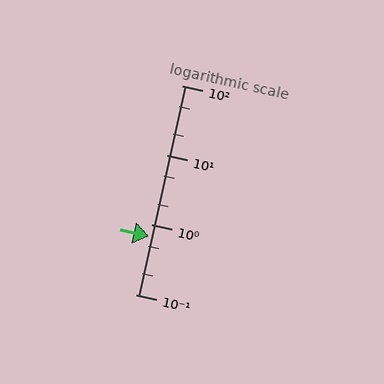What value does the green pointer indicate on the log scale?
The pointer indicates approximately 0.68.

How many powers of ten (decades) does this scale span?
The scale spans 3 decades, from 0.1 to 100.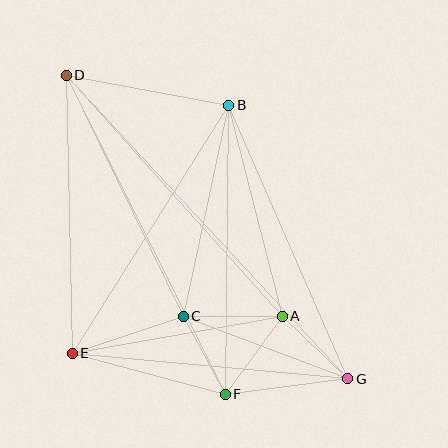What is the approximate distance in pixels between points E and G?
The distance between E and G is approximately 276 pixels.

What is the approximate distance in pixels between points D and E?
The distance between D and E is approximately 278 pixels.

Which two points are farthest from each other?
Points D and G are farthest from each other.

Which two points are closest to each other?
Points C and F are closest to each other.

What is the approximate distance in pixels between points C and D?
The distance between C and D is approximately 268 pixels.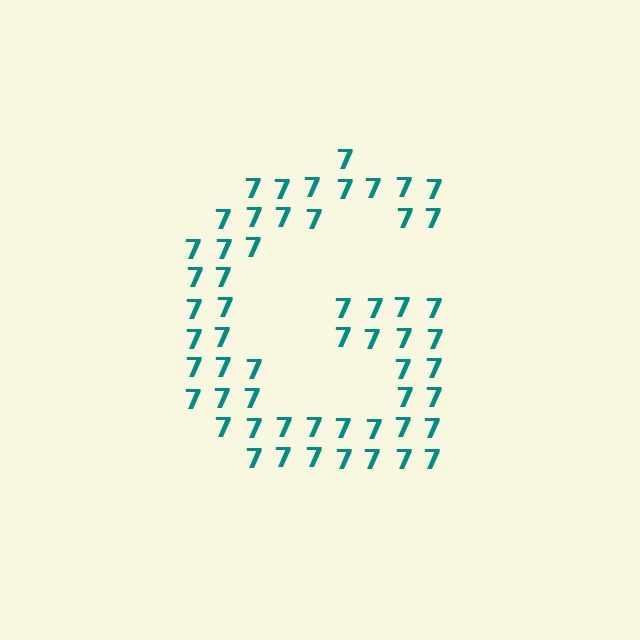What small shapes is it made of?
It is made of small digit 7's.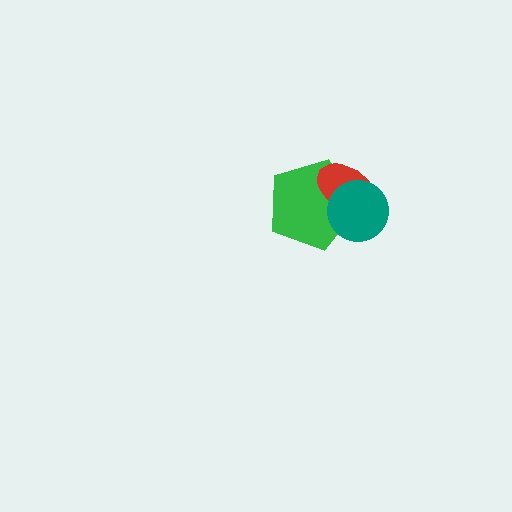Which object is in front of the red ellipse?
The teal circle is in front of the red ellipse.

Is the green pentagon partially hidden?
Yes, it is partially covered by another shape.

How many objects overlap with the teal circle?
2 objects overlap with the teal circle.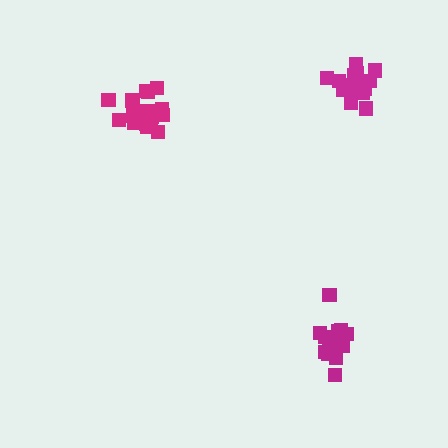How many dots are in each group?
Group 1: 21 dots, Group 2: 15 dots, Group 3: 21 dots (57 total).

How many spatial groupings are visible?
There are 3 spatial groupings.